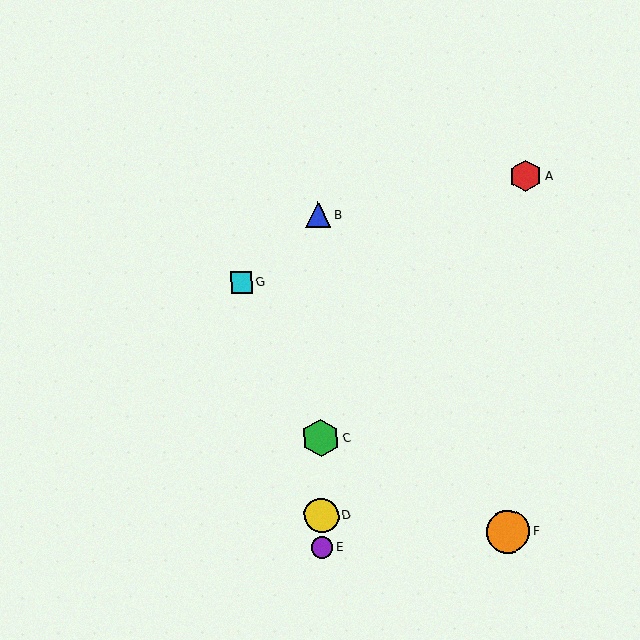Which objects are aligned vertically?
Objects B, C, D, E are aligned vertically.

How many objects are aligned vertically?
4 objects (B, C, D, E) are aligned vertically.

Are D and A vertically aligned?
No, D is at x≈322 and A is at x≈526.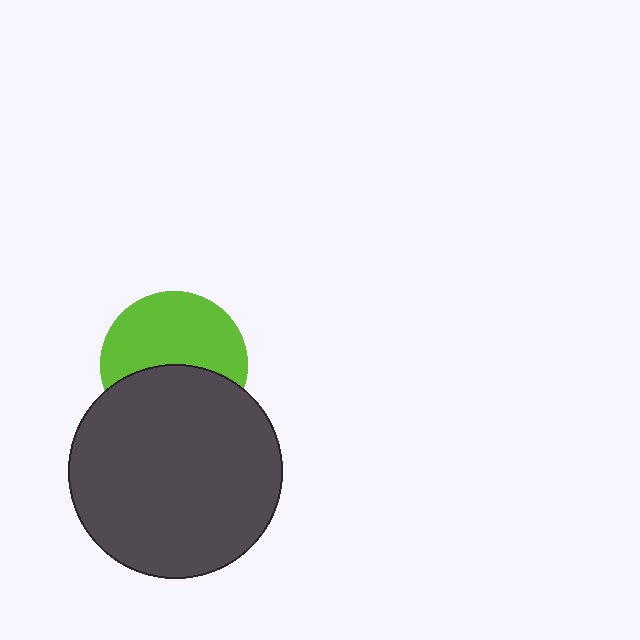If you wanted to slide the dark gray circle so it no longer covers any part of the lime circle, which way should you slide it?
Slide it down — that is the most direct way to separate the two shapes.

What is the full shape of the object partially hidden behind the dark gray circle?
The partially hidden object is a lime circle.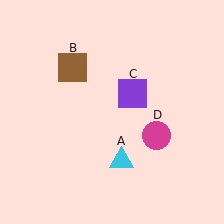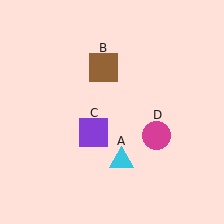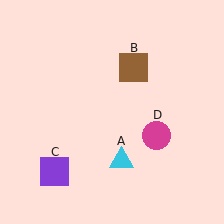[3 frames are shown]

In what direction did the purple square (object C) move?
The purple square (object C) moved down and to the left.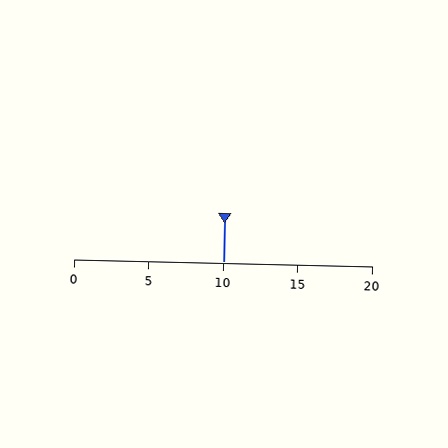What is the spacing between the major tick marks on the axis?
The major ticks are spaced 5 apart.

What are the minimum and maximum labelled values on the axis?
The axis runs from 0 to 20.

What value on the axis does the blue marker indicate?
The marker indicates approximately 10.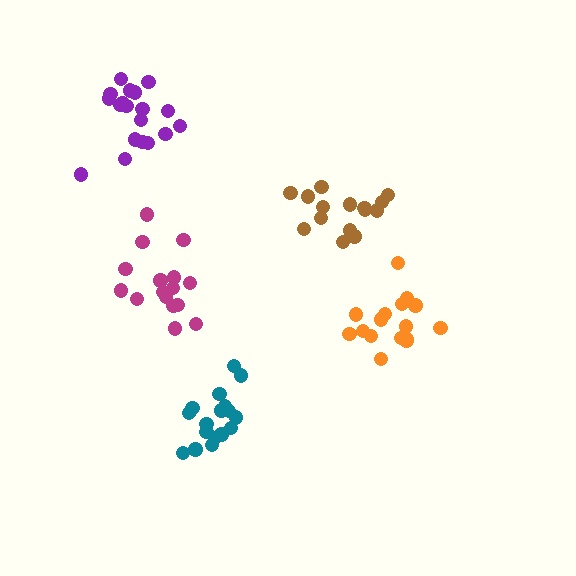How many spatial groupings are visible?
There are 5 spatial groupings.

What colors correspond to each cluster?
The clusters are colored: magenta, teal, brown, orange, purple.